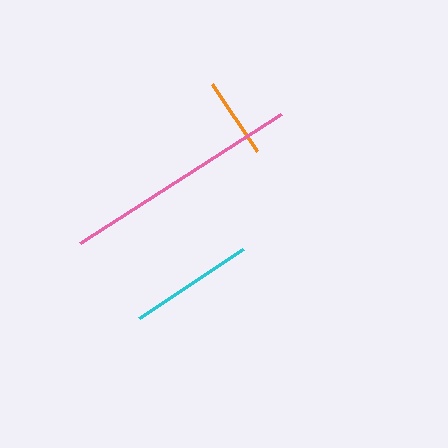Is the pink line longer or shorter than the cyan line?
The pink line is longer than the cyan line.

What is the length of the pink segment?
The pink segment is approximately 240 pixels long.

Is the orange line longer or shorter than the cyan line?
The cyan line is longer than the orange line.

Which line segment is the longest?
The pink line is the longest at approximately 240 pixels.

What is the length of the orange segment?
The orange segment is approximately 81 pixels long.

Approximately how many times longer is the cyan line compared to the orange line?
The cyan line is approximately 1.5 times the length of the orange line.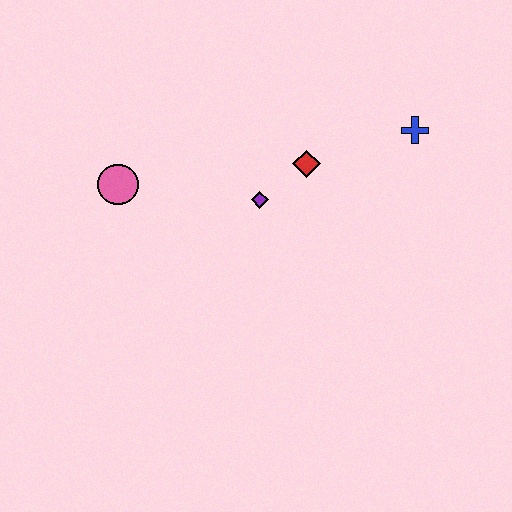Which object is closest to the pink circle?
The purple diamond is closest to the pink circle.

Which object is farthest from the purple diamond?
The blue cross is farthest from the purple diamond.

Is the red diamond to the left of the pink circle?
No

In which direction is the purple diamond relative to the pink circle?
The purple diamond is to the right of the pink circle.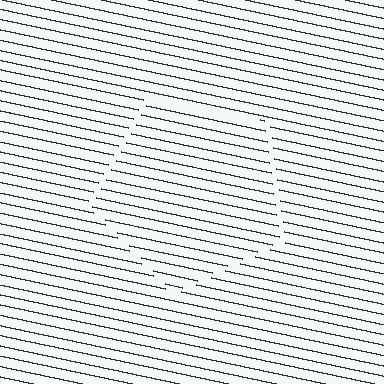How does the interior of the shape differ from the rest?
The interior of the shape contains the same grating, shifted by half a period — the contour is defined by the phase discontinuity where line-ends from the inner and outer gratings abut.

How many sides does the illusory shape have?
5 sides — the line-ends trace a pentagon.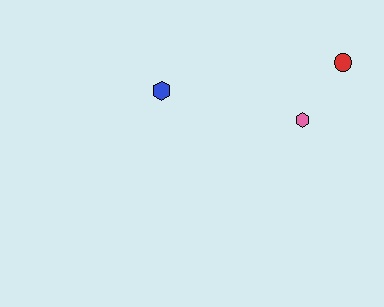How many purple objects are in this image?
There are no purple objects.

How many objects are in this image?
There are 3 objects.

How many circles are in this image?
There is 1 circle.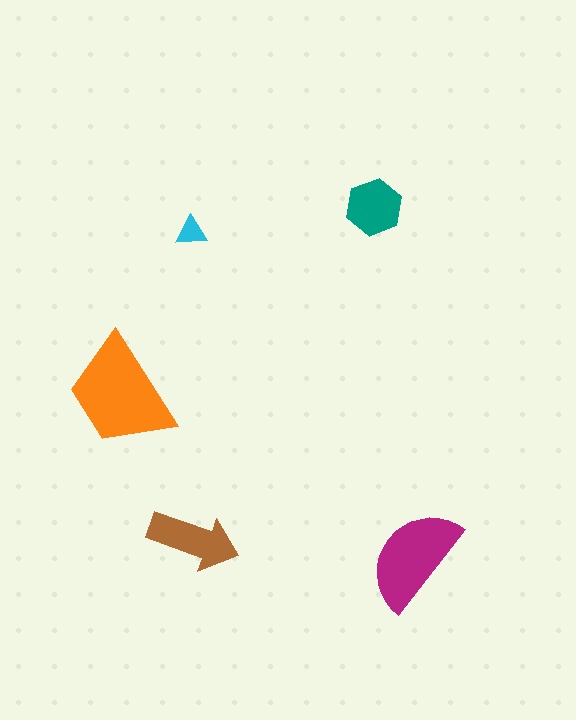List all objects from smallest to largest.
The cyan triangle, the teal hexagon, the brown arrow, the magenta semicircle, the orange trapezoid.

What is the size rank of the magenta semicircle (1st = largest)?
2nd.